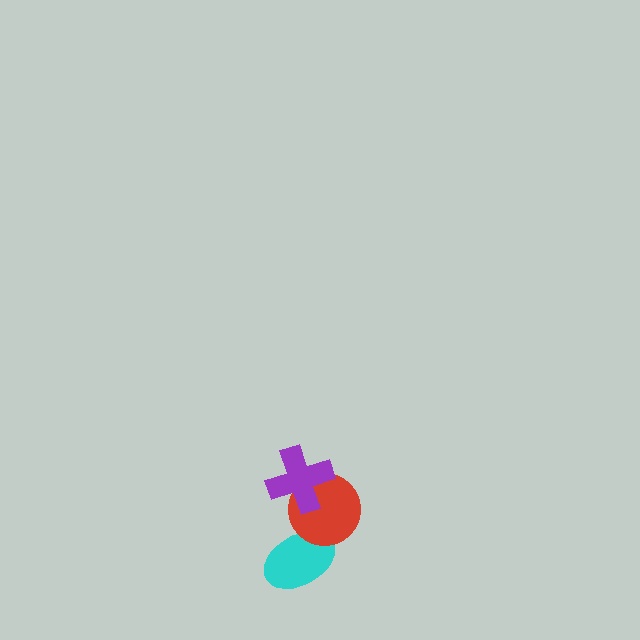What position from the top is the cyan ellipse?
The cyan ellipse is 3rd from the top.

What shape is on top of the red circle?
The purple cross is on top of the red circle.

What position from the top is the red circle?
The red circle is 2nd from the top.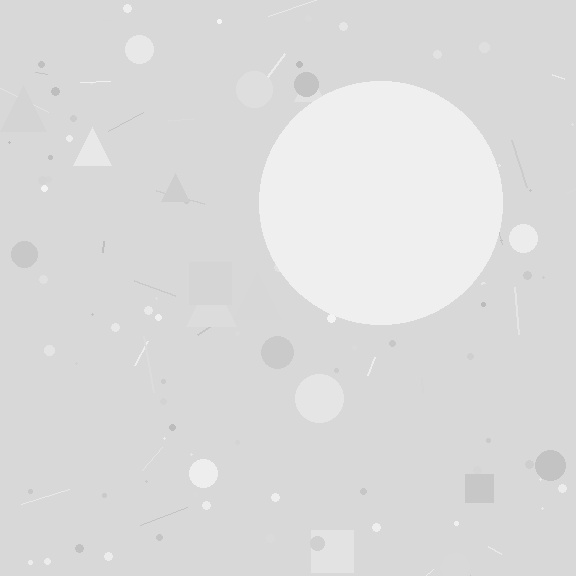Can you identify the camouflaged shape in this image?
The camouflaged shape is a circle.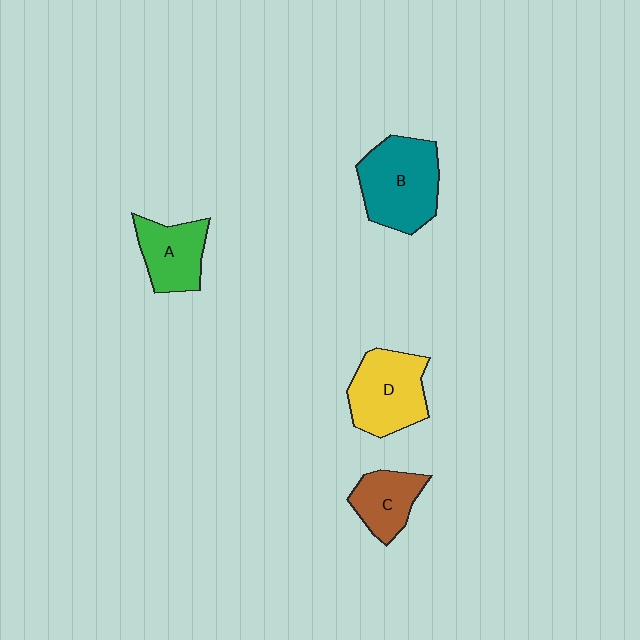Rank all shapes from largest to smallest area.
From largest to smallest: B (teal), D (yellow), A (green), C (brown).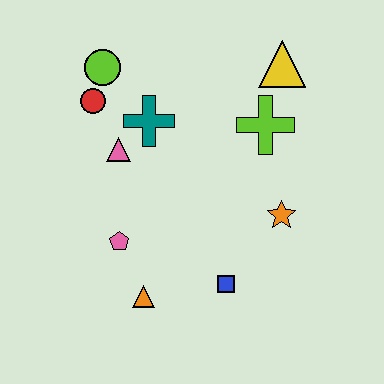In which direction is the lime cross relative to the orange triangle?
The lime cross is above the orange triangle.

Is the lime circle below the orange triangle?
No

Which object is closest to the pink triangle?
The teal cross is closest to the pink triangle.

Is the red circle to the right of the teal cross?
No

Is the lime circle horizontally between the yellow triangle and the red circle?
Yes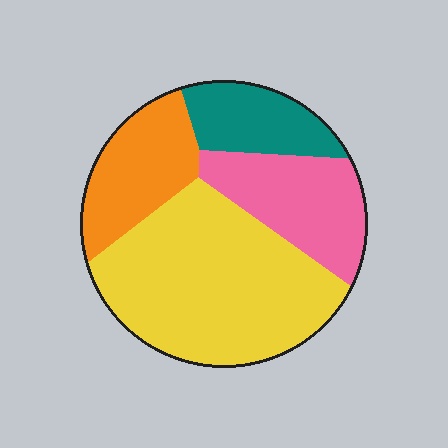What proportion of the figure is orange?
Orange takes up about one sixth (1/6) of the figure.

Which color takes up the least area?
Teal, at roughly 15%.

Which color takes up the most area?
Yellow, at roughly 45%.